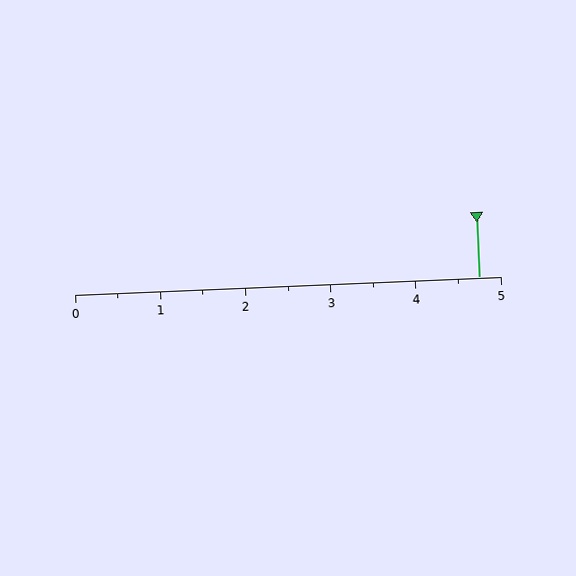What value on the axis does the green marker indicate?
The marker indicates approximately 4.8.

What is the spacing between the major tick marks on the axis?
The major ticks are spaced 1 apart.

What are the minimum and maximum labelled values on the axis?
The axis runs from 0 to 5.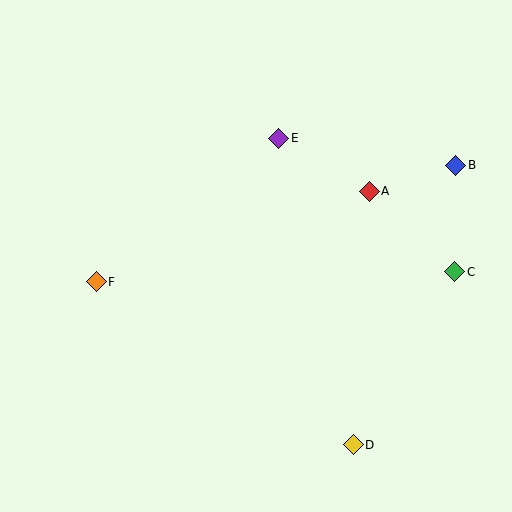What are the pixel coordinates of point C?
Point C is at (455, 272).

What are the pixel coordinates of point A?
Point A is at (369, 191).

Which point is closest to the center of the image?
Point E at (279, 138) is closest to the center.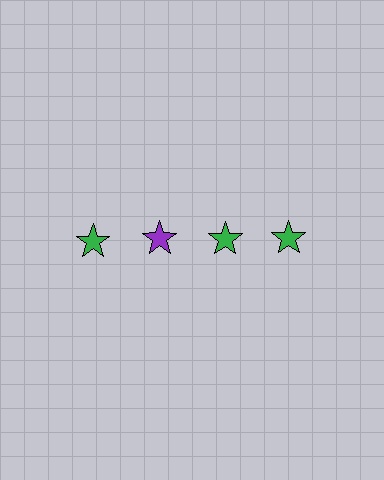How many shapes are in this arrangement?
There are 4 shapes arranged in a grid pattern.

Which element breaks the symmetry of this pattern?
The purple star in the top row, second from left column breaks the symmetry. All other shapes are green stars.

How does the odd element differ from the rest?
It has a different color: purple instead of green.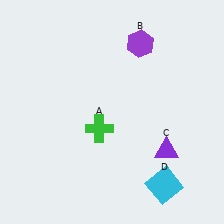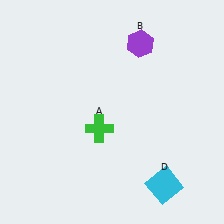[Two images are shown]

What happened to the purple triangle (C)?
The purple triangle (C) was removed in Image 2. It was in the bottom-right area of Image 1.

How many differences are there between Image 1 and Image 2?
There is 1 difference between the two images.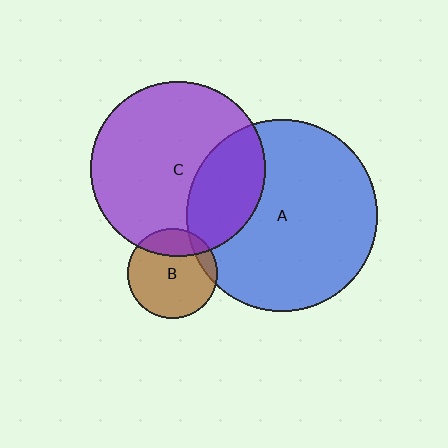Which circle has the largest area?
Circle A (blue).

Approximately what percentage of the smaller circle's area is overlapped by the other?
Approximately 25%.